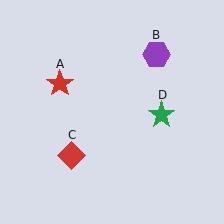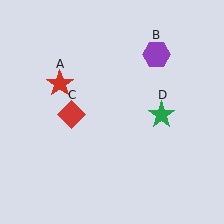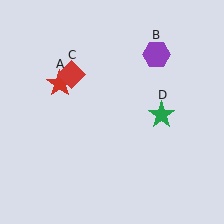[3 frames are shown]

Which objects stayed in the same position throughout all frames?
Red star (object A) and purple hexagon (object B) and green star (object D) remained stationary.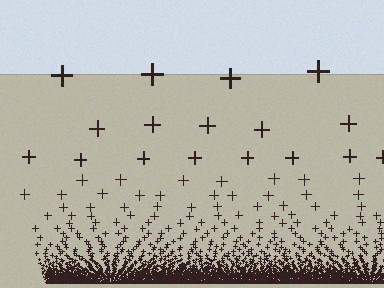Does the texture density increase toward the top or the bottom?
Density increases toward the bottom.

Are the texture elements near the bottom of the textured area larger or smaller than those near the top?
Smaller. The gradient is inverted — elements near the bottom are smaller and denser.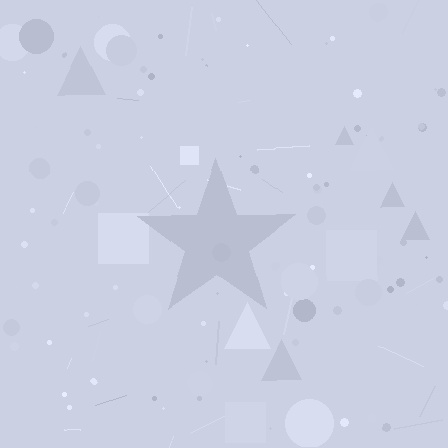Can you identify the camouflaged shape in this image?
The camouflaged shape is a star.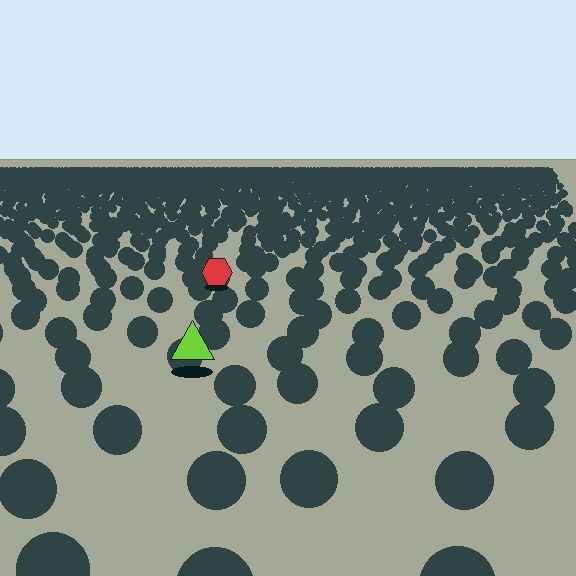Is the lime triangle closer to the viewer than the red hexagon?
Yes. The lime triangle is closer — you can tell from the texture gradient: the ground texture is coarser near it.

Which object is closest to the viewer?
The lime triangle is closest. The texture marks near it are larger and more spread out.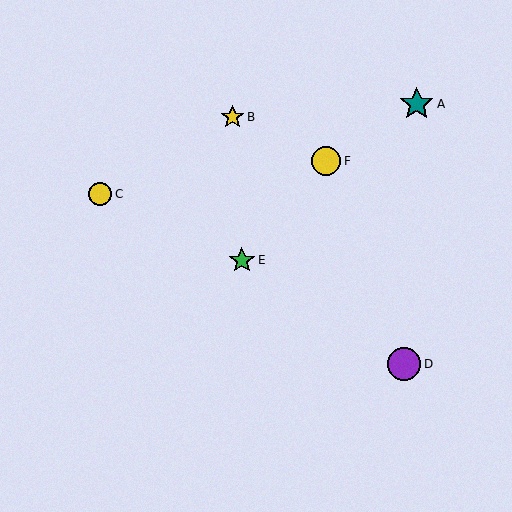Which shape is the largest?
The teal star (labeled A) is the largest.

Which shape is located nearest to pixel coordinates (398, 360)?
The purple circle (labeled D) at (404, 364) is nearest to that location.